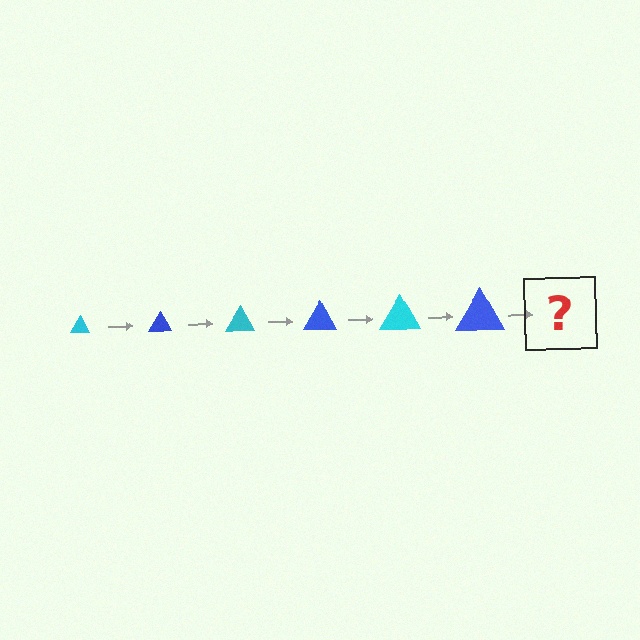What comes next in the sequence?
The next element should be a cyan triangle, larger than the previous one.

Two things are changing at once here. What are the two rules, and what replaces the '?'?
The two rules are that the triangle grows larger each step and the color cycles through cyan and blue. The '?' should be a cyan triangle, larger than the previous one.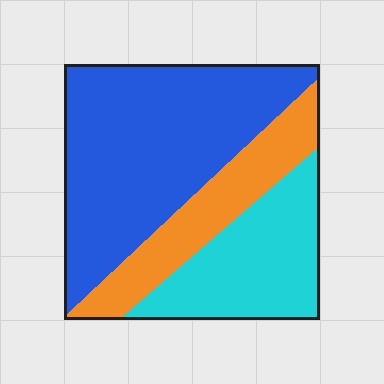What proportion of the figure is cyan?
Cyan takes up about one quarter (1/4) of the figure.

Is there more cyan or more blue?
Blue.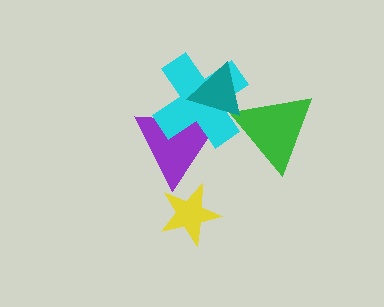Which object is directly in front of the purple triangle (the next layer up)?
The cyan cross is directly in front of the purple triangle.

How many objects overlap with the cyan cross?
3 objects overlap with the cyan cross.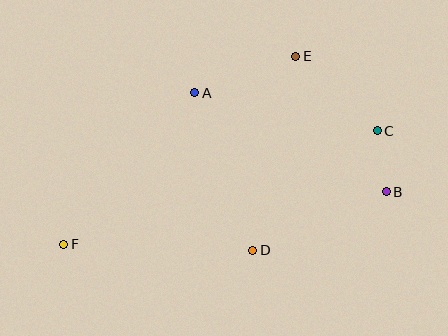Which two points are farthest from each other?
Points C and F are farthest from each other.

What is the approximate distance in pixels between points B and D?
The distance between B and D is approximately 146 pixels.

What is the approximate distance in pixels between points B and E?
The distance between B and E is approximately 163 pixels.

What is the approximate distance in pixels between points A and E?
The distance between A and E is approximately 107 pixels.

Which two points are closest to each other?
Points B and C are closest to each other.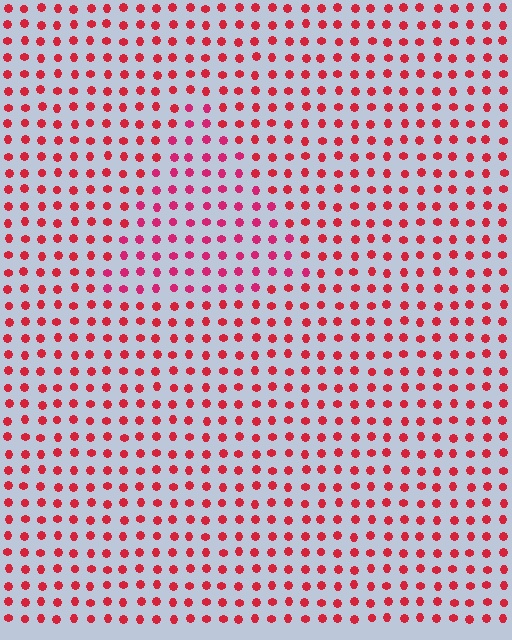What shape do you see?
I see a triangle.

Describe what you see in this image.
The image is filled with small red elements in a uniform arrangement. A triangle-shaped region is visible where the elements are tinted to a slightly different hue, forming a subtle color boundary.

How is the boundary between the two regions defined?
The boundary is defined purely by a slight shift in hue (about 19 degrees). Spacing, size, and orientation are identical on both sides.